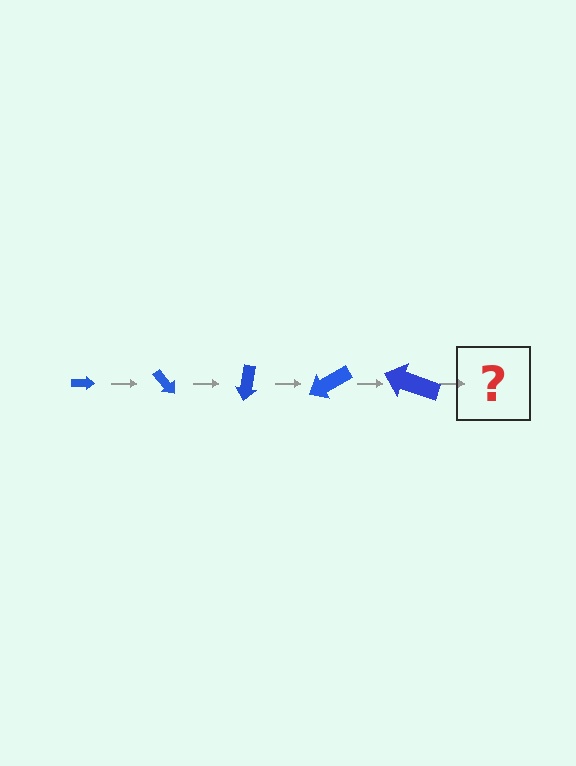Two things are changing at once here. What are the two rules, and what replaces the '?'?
The two rules are that the arrow grows larger each step and it rotates 50 degrees each step. The '?' should be an arrow, larger than the previous one and rotated 250 degrees from the start.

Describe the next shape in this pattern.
It should be an arrow, larger than the previous one and rotated 250 degrees from the start.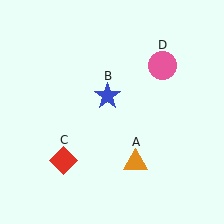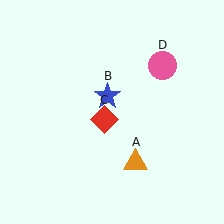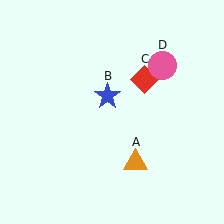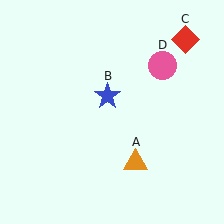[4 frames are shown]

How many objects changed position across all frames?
1 object changed position: red diamond (object C).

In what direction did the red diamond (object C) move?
The red diamond (object C) moved up and to the right.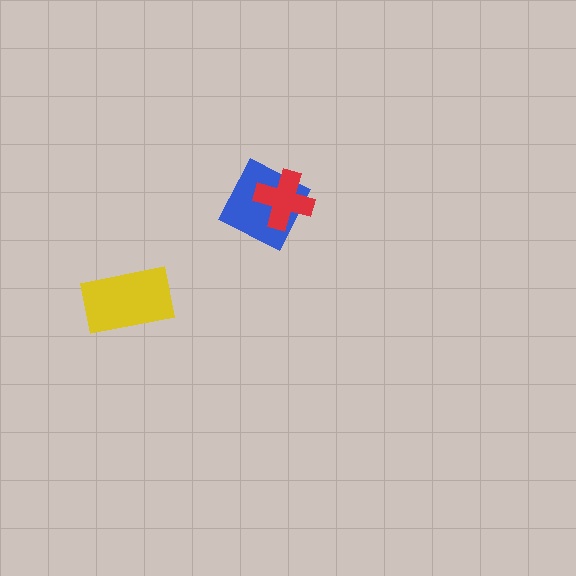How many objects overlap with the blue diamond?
1 object overlaps with the blue diamond.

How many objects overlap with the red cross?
1 object overlaps with the red cross.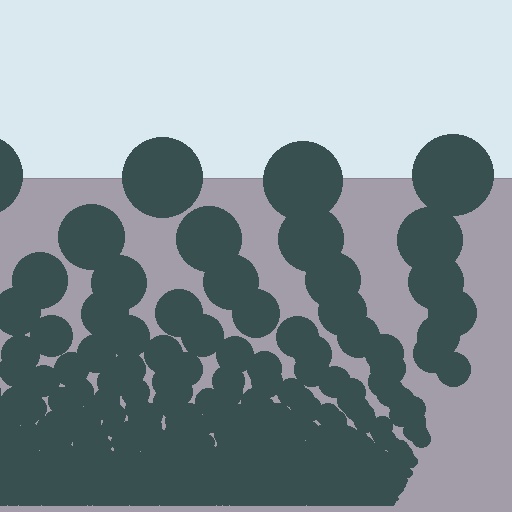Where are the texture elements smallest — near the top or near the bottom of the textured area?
Near the bottom.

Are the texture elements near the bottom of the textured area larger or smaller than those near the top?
Smaller. The gradient is inverted — elements near the bottom are smaller and denser.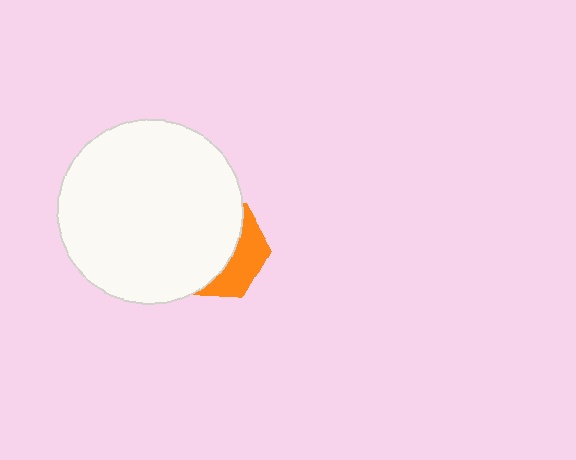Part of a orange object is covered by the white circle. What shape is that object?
It is a hexagon.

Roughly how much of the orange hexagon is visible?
A small part of it is visible (roughly 34%).